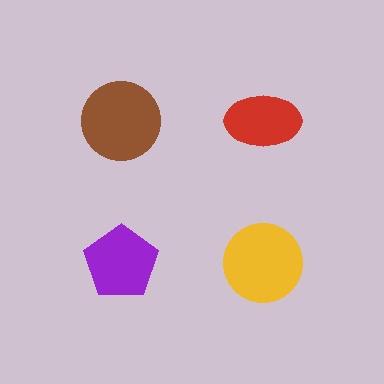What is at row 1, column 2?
A red ellipse.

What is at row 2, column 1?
A purple pentagon.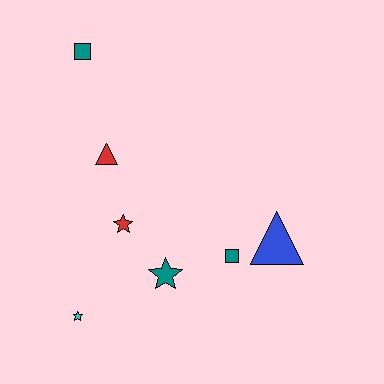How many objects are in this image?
There are 7 objects.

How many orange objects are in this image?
There are no orange objects.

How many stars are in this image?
There are 3 stars.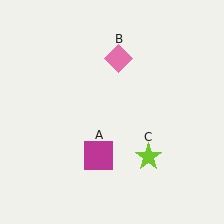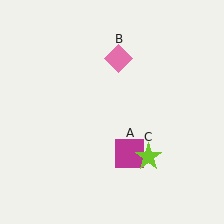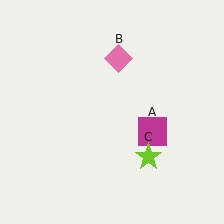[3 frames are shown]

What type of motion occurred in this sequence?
The magenta square (object A) rotated counterclockwise around the center of the scene.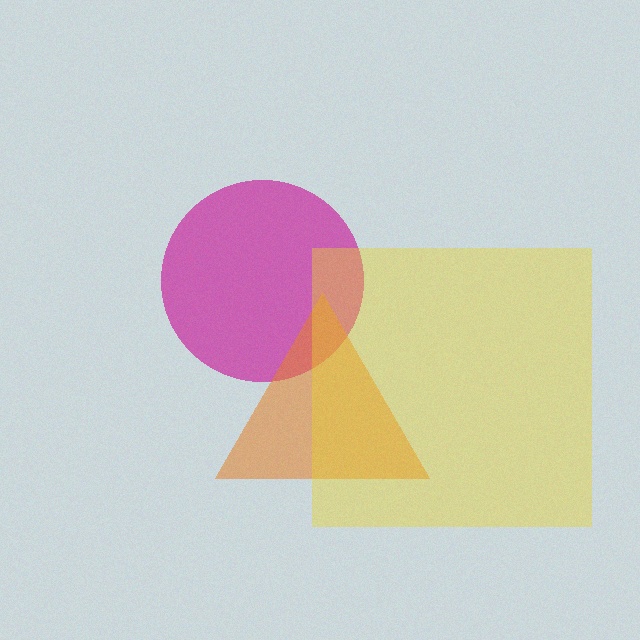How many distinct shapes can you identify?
There are 3 distinct shapes: a magenta circle, an orange triangle, a yellow square.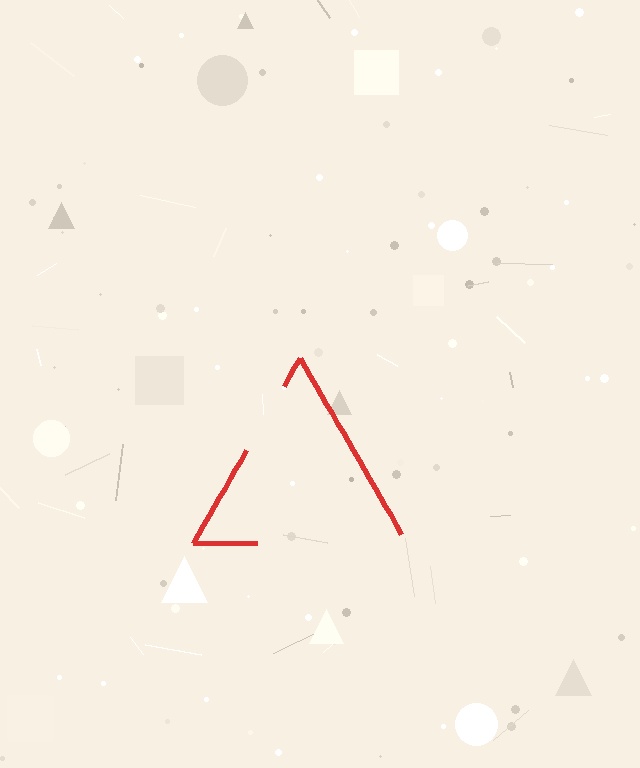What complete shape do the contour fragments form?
The contour fragments form a triangle.